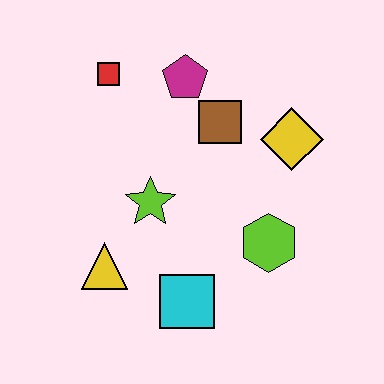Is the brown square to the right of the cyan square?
Yes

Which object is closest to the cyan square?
The yellow triangle is closest to the cyan square.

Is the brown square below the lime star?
No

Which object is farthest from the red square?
The cyan square is farthest from the red square.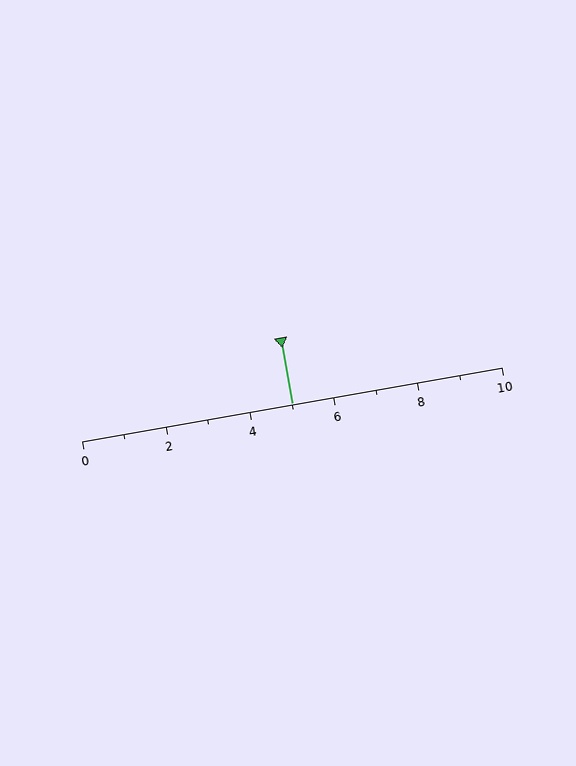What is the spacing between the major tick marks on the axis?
The major ticks are spaced 2 apart.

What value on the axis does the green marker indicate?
The marker indicates approximately 5.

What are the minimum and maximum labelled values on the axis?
The axis runs from 0 to 10.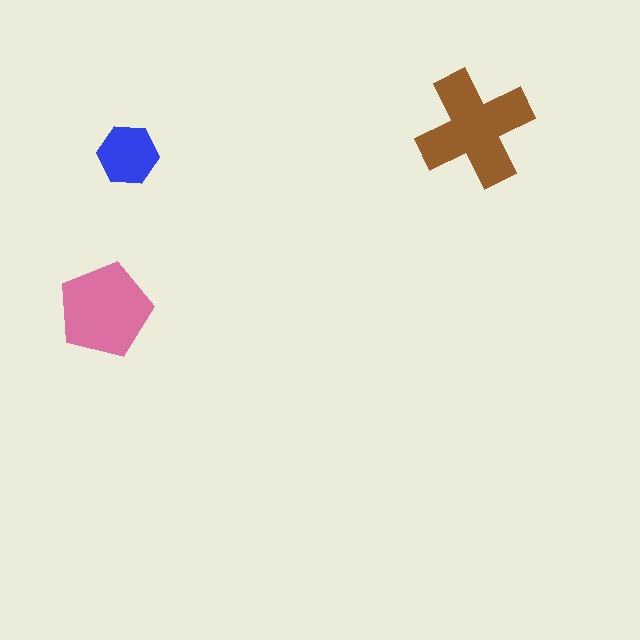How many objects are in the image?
There are 3 objects in the image.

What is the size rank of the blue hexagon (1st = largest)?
3rd.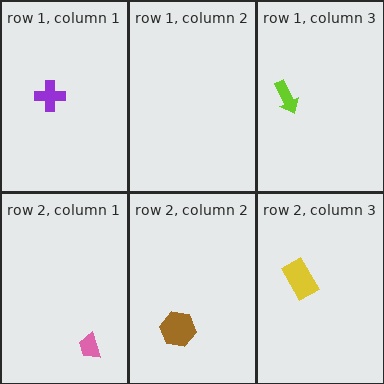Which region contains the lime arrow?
The row 1, column 3 region.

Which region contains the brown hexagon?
The row 2, column 2 region.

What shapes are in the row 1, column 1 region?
The purple cross.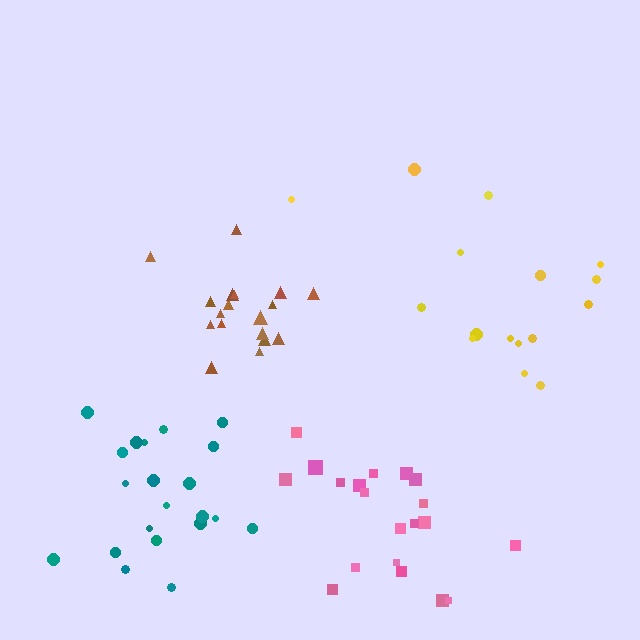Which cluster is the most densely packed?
Brown.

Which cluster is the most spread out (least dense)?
Yellow.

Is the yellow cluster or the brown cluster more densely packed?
Brown.